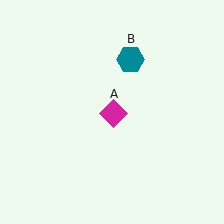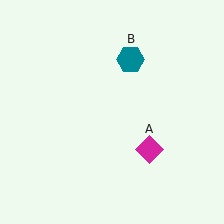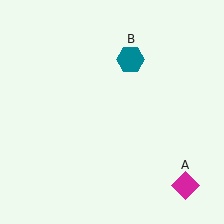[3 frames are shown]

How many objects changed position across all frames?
1 object changed position: magenta diamond (object A).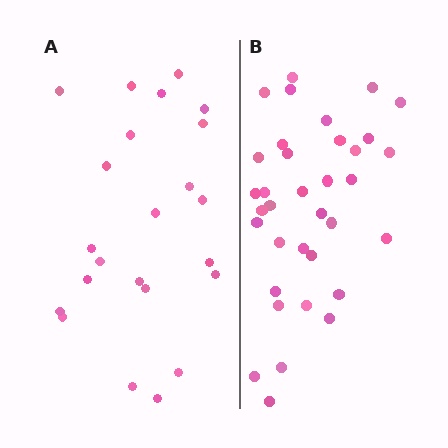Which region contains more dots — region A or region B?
Region B (the right region) has more dots.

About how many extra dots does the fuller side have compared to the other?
Region B has roughly 12 or so more dots than region A.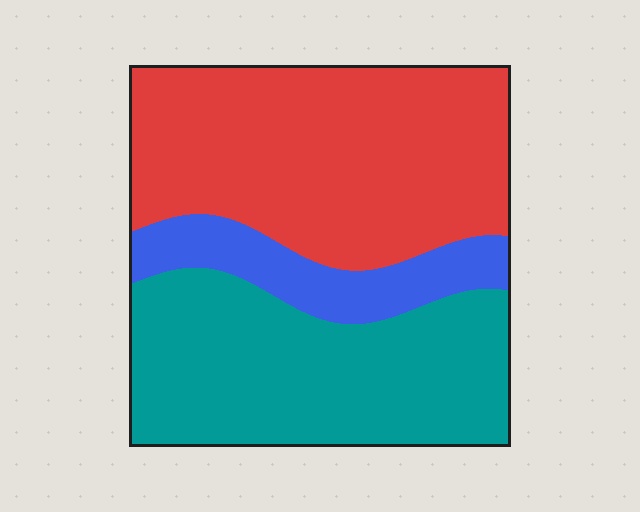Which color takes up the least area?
Blue, at roughly 15%.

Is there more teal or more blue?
Teal.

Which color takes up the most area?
Red, at roughly 45%.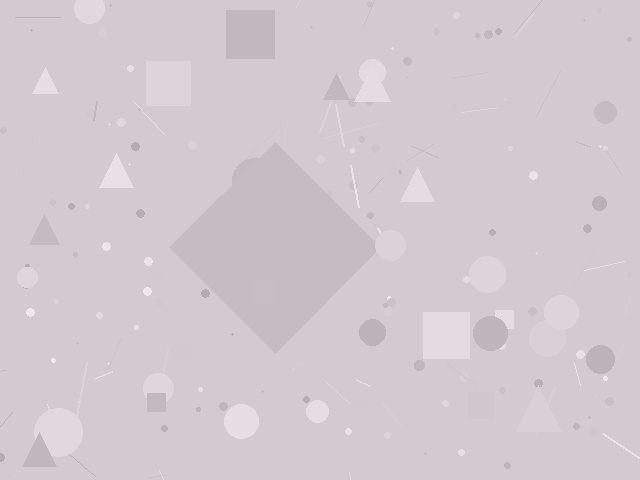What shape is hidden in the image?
A diamond is hidden in the image.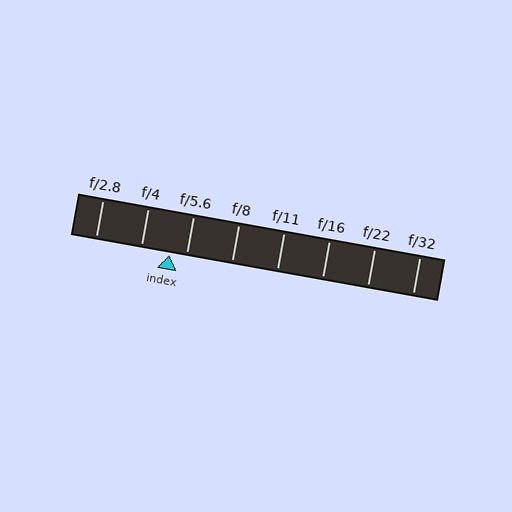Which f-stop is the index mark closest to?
The index mark is closest to f/5.6.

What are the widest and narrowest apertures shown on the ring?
The widest aperture shown is f/2.8 and the narrowest is f/32.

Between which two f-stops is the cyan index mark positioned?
The index mark is between f/4 and f/5.6.